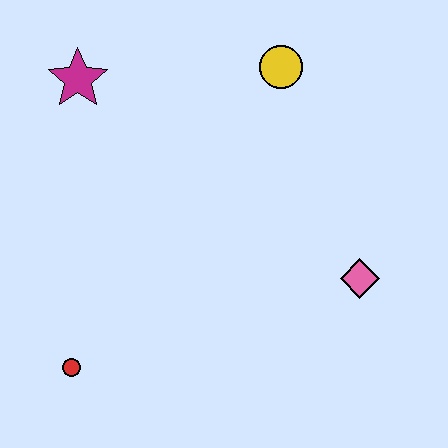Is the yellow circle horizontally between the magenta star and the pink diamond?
Yes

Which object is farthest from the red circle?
The yellow circle is farthest from the red circle.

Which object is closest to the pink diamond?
The yellow circle is closest to the pink diamond.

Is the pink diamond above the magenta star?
No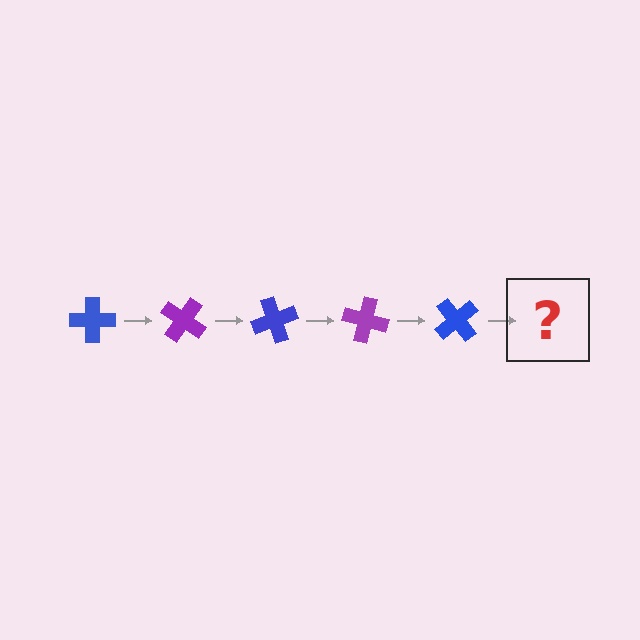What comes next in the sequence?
The next element should be a purple cross, rotated 175 degrees from the start.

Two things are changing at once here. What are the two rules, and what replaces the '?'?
The two rules are that it rotates 35 degrees each step and the color cycles through blue and purple. The '?' should be a purple cross, rotated 175 degrees from the start.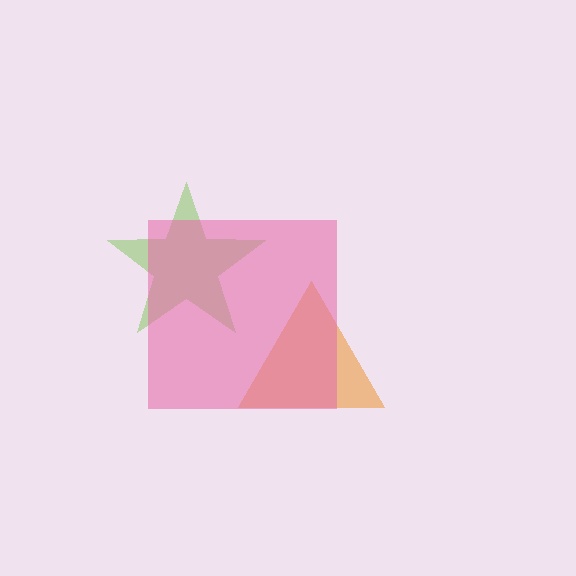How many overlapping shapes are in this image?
There are 3 overlapping shapes in the image.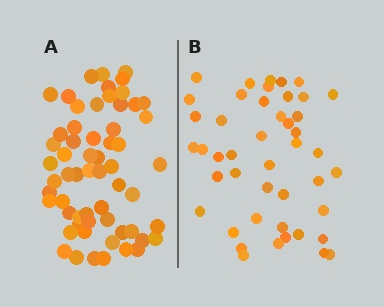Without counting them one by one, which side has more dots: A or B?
Region A (the left region) has more dots.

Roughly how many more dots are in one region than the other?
Region A has approximately 15 more dots than region B.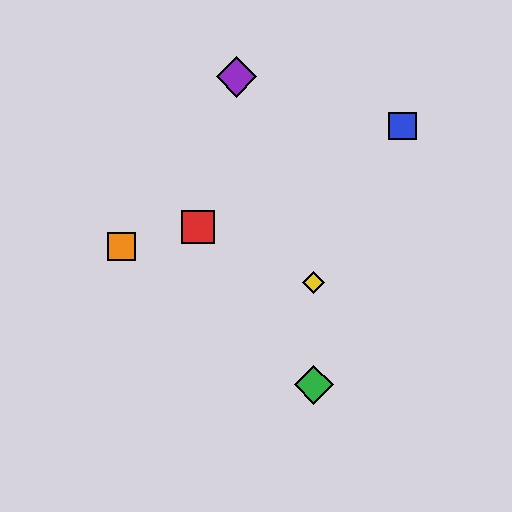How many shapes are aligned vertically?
2 shapes (the green diamond, the yellow diamond) are aligned vertically.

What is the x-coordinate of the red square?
The red square is at x≈198.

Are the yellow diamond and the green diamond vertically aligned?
Yes, both are at x≈314.